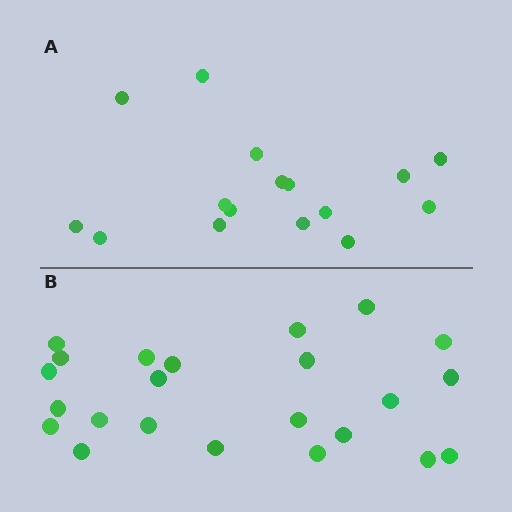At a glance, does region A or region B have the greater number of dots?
Region B (the bottom region) has more dots.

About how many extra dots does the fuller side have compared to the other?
Region B has roughly 8 or so more dots than region A.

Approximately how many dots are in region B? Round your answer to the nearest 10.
About 20 dots. (The exact count is 23, which rounds to 20.)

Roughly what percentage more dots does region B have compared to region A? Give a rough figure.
About 45% more.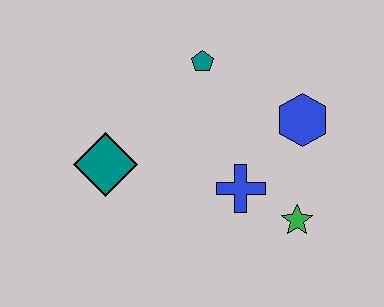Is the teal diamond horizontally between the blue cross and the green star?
No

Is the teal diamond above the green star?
Yes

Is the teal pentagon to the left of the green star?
Yes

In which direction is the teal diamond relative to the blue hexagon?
The teal diamond is to the left of the blue hexagon.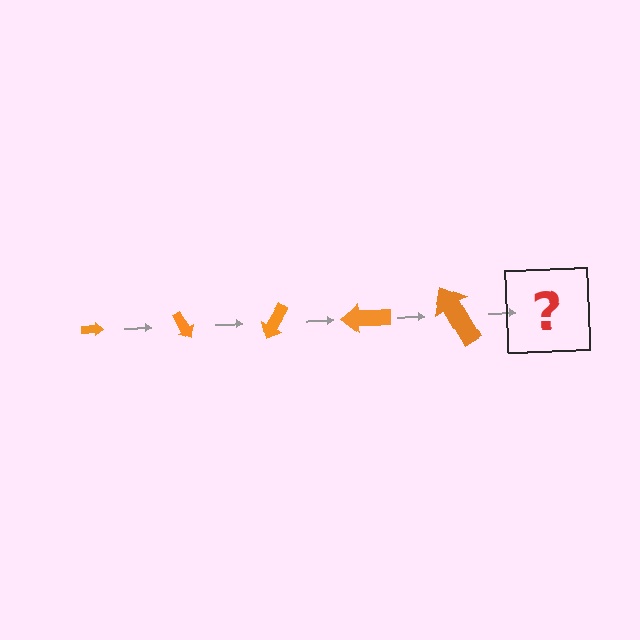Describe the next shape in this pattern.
It should be an arrow, larger than the previous one and rotated 300 degrees from the start.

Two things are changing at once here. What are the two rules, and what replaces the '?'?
The two rules are that the arrow grows larger each step and it rotates 60 degrees each step. The '?' should be an arrow, larger than the previous one and rotated 300 degrees from the start.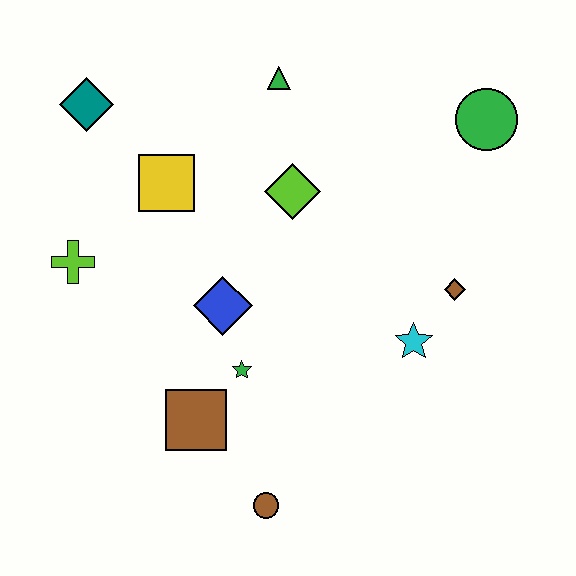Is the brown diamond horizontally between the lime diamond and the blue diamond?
No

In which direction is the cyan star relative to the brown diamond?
The cyan star is below the brown diamond.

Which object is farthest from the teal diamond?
The brown circle is farthest from the teal diamond.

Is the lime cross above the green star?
Yes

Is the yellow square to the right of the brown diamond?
No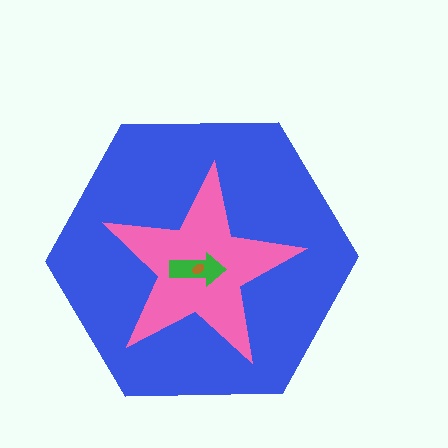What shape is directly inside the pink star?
The green arrow.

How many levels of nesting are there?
4.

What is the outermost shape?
The blue hexagon.